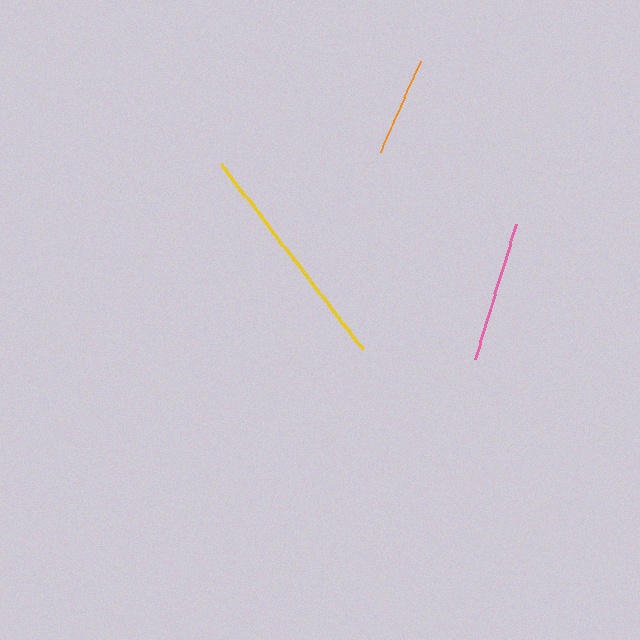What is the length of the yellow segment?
The yellow segment is approximately 233 pixels long.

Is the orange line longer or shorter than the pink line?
The pink line is longer than the orange line.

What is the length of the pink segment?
The pink segment is approximately 141 pixels long.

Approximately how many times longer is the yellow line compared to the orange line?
The yellow line is approximately 2.3 times the length of the orange line.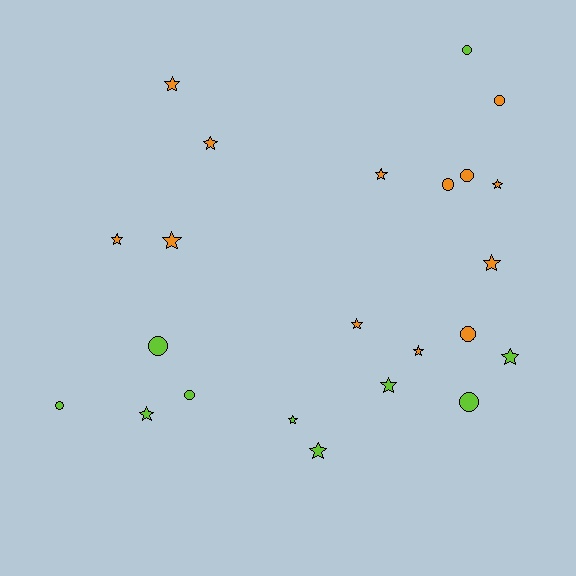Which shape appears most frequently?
Star, with 14 objects.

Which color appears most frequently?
Orange, with 13 objects.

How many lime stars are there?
There are 5 lime stars.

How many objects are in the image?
There are 23 objects.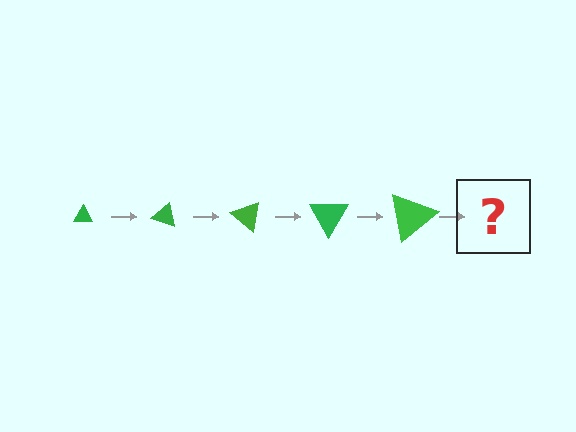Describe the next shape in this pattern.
It should be a triangle, larger than the previous one and rotated 100 degrees from the start.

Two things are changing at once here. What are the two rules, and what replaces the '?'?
The two rules are that the triangle grows larger each step and it rotates 20 degrees each step. The '?' should be a triangle, larger than the previous one and rotated 100 degrees from the start.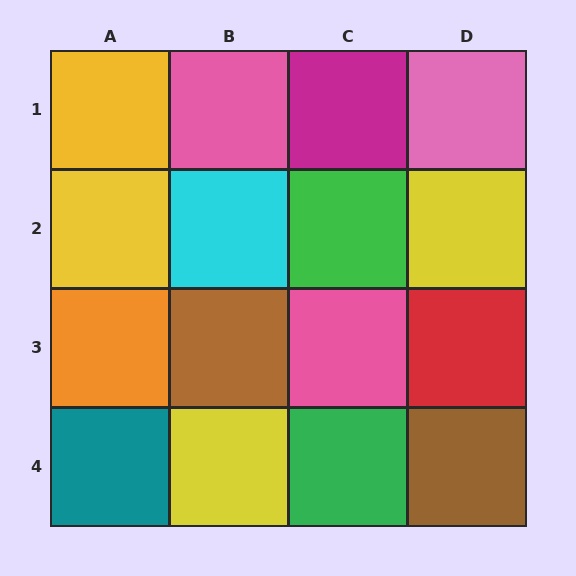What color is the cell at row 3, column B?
Brown.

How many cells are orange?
1 cell is orange.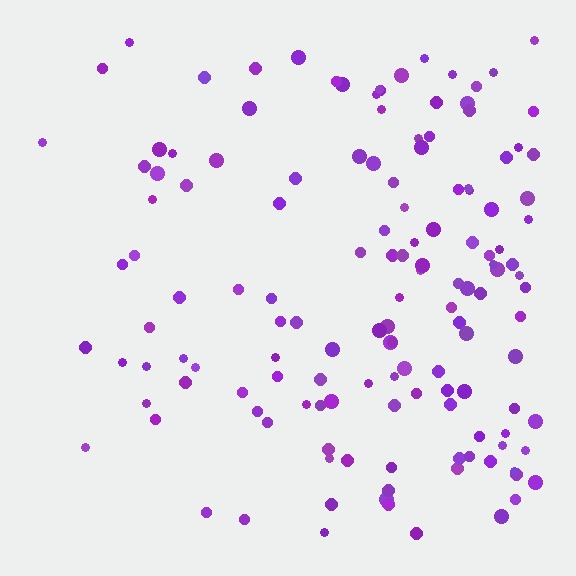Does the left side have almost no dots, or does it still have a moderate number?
Still a moderate number, just noticeably fewer than the right.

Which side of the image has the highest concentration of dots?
The right.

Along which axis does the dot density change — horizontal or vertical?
Horizontal.